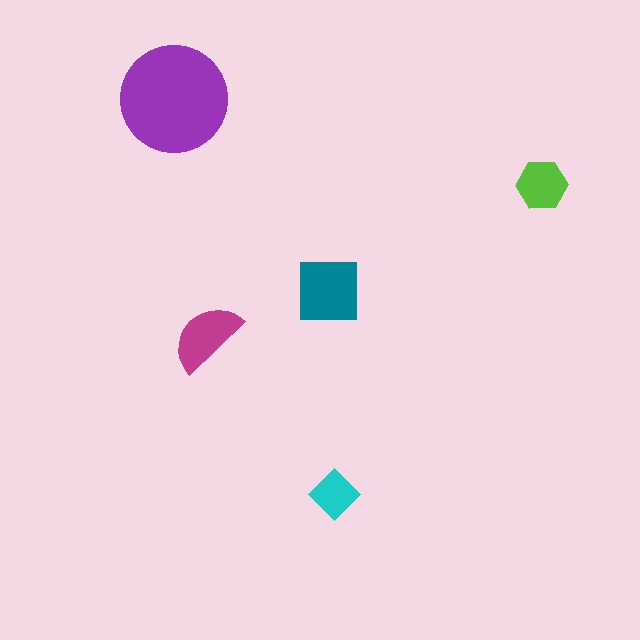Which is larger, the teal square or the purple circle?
The purple circle.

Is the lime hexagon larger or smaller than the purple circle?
Smaller.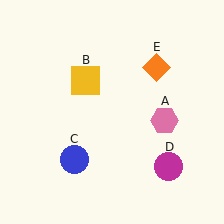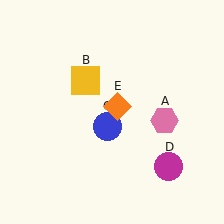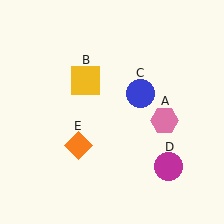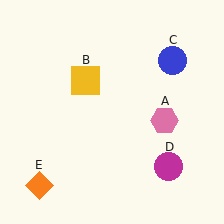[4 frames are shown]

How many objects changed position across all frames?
2 objects changed position: blue circle (object C), orange diamond (object E).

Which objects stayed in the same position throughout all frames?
Pink hexagon (object A) and yellow square (object B) and magenta circle (object D) remained stationary.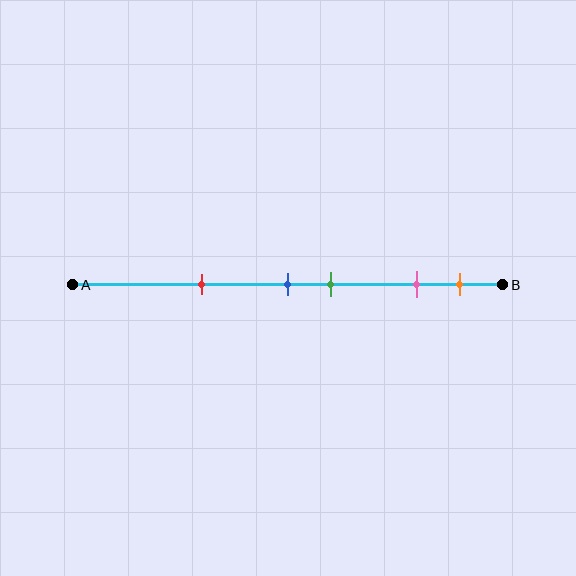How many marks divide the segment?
There are 5 marks dividing the segment.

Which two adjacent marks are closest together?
The blue and green marks are the closest adjacent pair.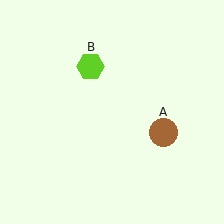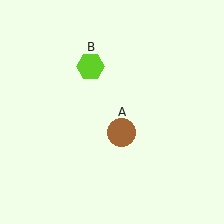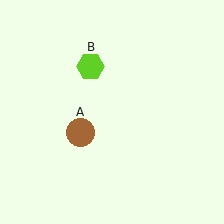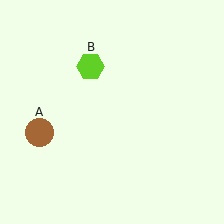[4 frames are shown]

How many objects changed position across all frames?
1 object changed position: brown circle (object A).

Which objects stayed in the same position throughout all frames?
Lime hexagon (object B) remained stationary.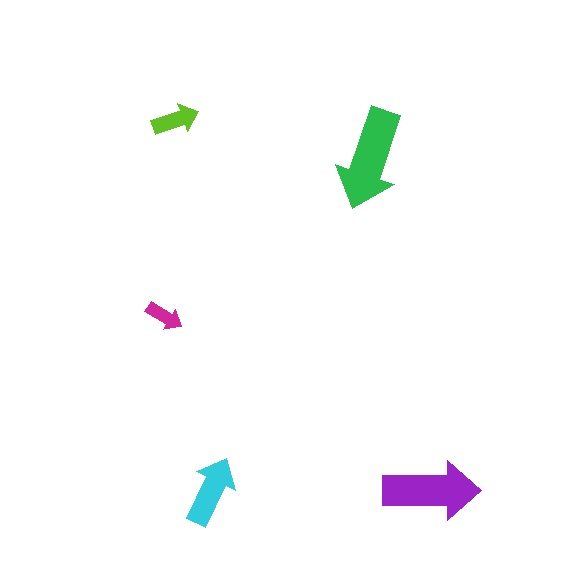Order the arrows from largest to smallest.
the green one, the purple one, the cyan one, the lime one, the magenta one.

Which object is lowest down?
The purple arrow is bottommost.